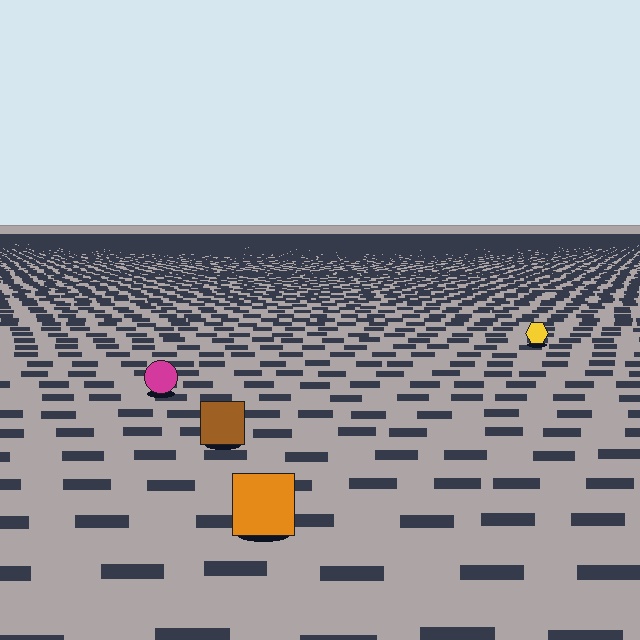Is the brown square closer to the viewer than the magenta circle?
Yes. The brown square is closer — you can tell from the texture gradient: the ground texture is coarser near it.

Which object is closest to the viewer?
The orange square is closest. The texture marks near it are larger and more spread out.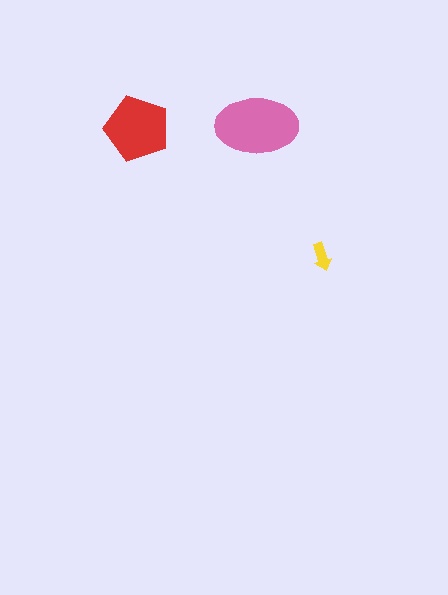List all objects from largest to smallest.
The pink ellipse, the red pentagon, the yellow arrow.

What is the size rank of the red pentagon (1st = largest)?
2nd.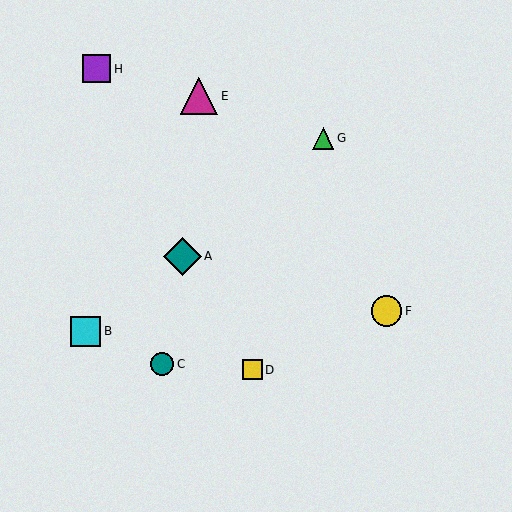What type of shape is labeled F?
Shape F is a yellow circle.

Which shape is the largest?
The teal diamond (labeled A) is the largest.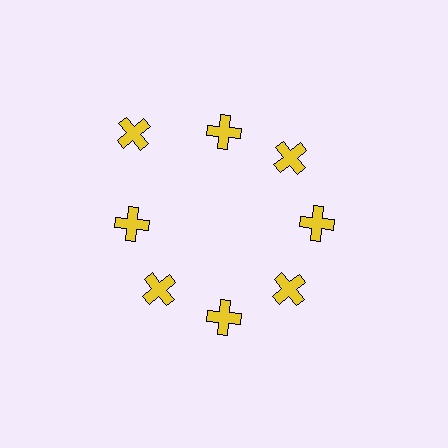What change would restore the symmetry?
The symmetry would be restored by moving it inward, back onto the ring so that all 8 crosses sit at equal angles and equal distance from the center.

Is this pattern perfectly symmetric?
No. The 8 yellow crosses are arranged in a ring, but one element near the 10 o'clock position is pushed outward from the center, breaking the 8-fold rotational symmetry.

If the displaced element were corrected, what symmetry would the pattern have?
It would have 8-fold rotational symmetry — the pattern would map onto itself every 45 degrees.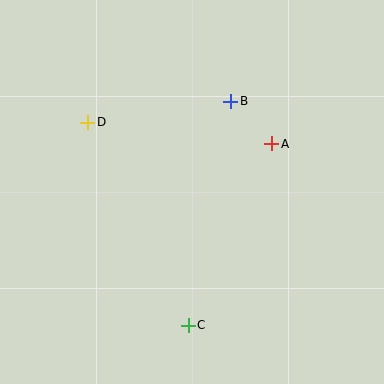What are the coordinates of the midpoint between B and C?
The midpoint between B and C is at (209, 213).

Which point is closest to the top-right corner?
Point A is closest to the top-right corner.